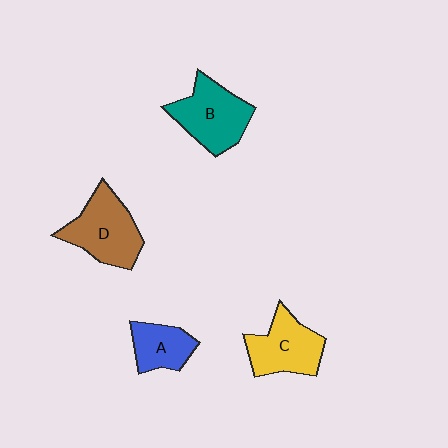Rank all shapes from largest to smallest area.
From largest to smallest: D (brown), B (teal), C (yellow), A (blue).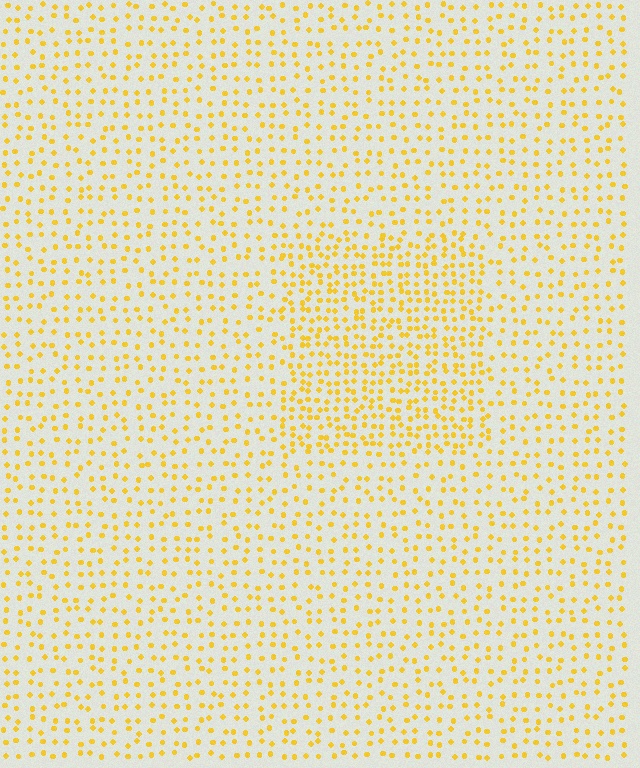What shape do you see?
I see a rectangle.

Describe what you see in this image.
The image contains small yellow elements arranged at two different densities. A rectangle-shaped region is visible where the elements are more densely packed than the surrounding area.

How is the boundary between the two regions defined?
The boundary is defined by a change in element density (approximately 1.8x ratio). All elements are the same color, size, and shape.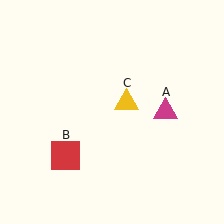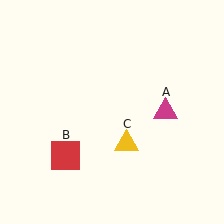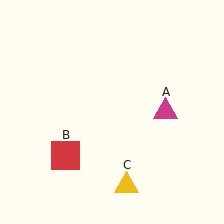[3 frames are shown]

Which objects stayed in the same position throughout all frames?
Magenta triangle (object A) and red square (object B) remained stationary.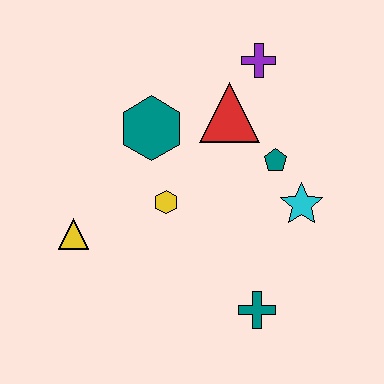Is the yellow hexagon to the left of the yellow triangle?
No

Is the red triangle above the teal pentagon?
Yes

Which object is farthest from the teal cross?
The purple cross is farthest from the teal cross.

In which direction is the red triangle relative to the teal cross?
The red triangle is above the teal cross.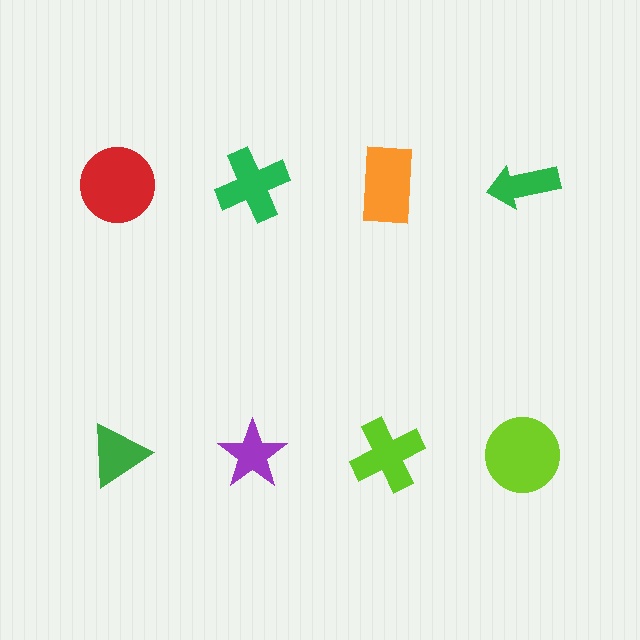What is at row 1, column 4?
A green arrow.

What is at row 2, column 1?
A green triangle.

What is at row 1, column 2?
A green cross.